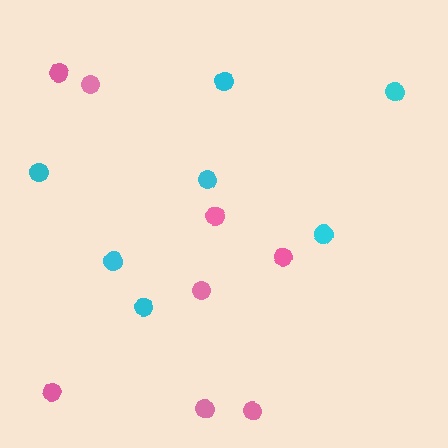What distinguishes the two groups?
There are 2 groups: one group of pink circles (8) and one group of cyan circles (7).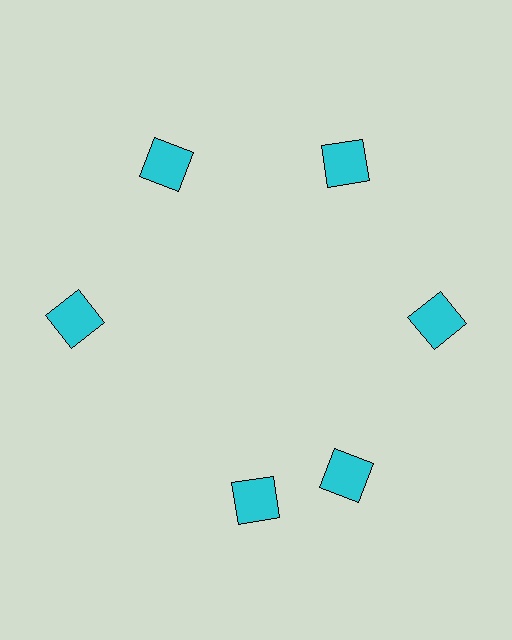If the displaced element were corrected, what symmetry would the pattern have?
It would have 6-fold rotational symmetry — the pattern would map onto itself every 60 degrees.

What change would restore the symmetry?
The symmetry would be restored by rotating it back into even spacing with its neighbors so that all 6 squares sit at equal angles and equal distance from the center.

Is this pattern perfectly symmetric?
No. The 6 cyan squares are arranged in a ring, but one element near the 7 o'clock position is rotated out of alignment along the ring, breaking the 6-fold rotational symmetry.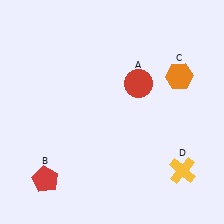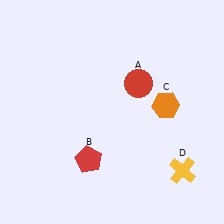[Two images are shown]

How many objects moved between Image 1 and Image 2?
2 objects moved between the two images.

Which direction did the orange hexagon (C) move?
The orange hexagon (C) moved down.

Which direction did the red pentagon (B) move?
The red pentagon (B) moved right.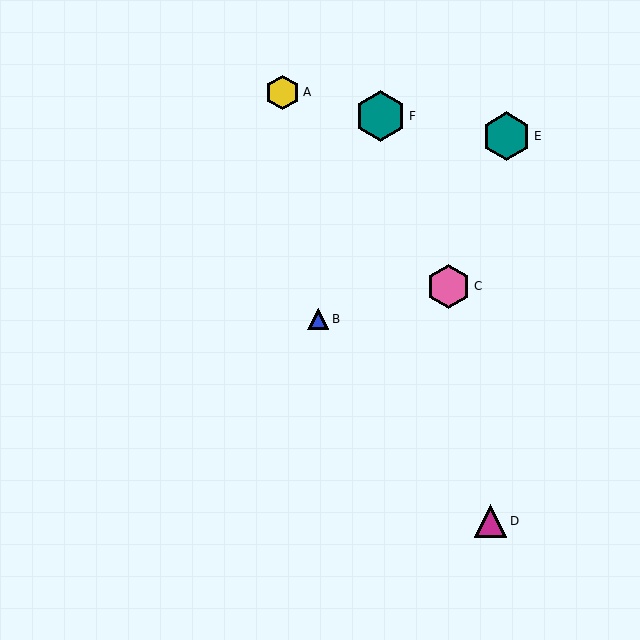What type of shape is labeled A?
Shape A is a yellow hexagon.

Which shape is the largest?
The teal hexagon (labeled F) is the largest.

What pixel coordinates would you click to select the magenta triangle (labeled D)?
Click at (491, 521) to select the magenta triangle D.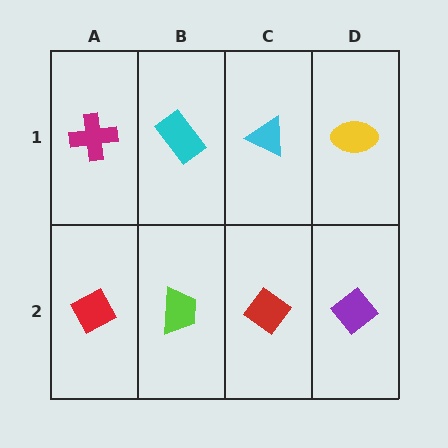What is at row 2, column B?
A lime trapezoid.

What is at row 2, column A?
A red diamond.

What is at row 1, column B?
A cyan rectangle.